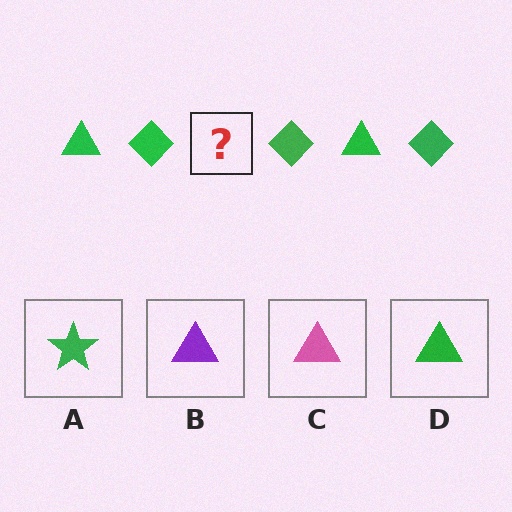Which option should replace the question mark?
Option D.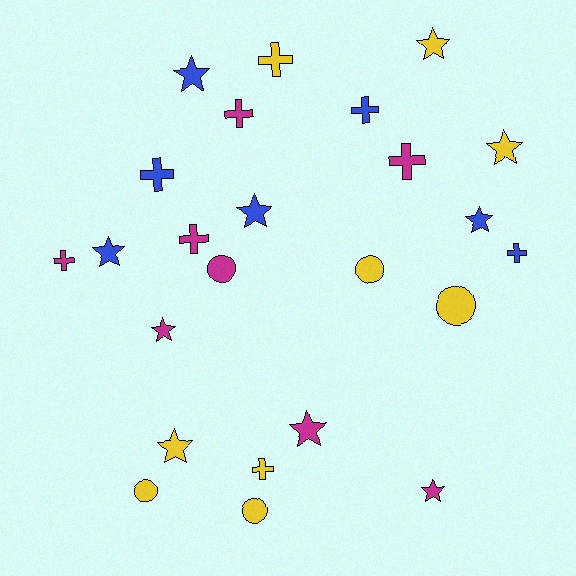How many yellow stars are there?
There are 3 yellow stars.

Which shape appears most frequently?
Star, with 10 objects.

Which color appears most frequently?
Yellow, with 9 objects.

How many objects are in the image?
There are 24 objects.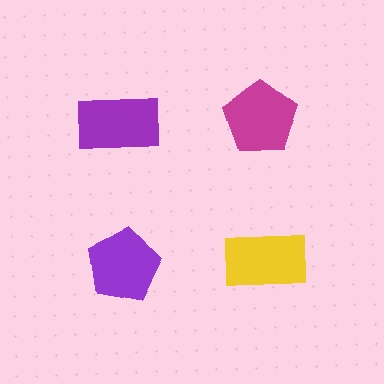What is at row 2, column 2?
A yellow rectangle.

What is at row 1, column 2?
A magenta pentagon.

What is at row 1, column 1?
A purple rectangle.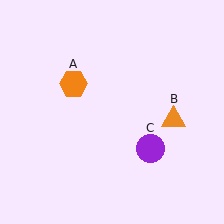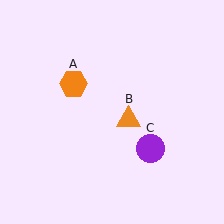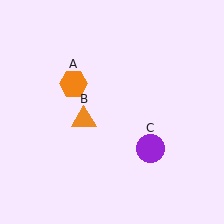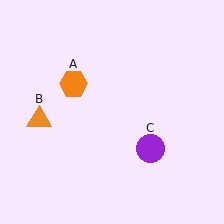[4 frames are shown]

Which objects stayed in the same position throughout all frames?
Orange hexagon (object A) and purple circle (object C) remained stationary.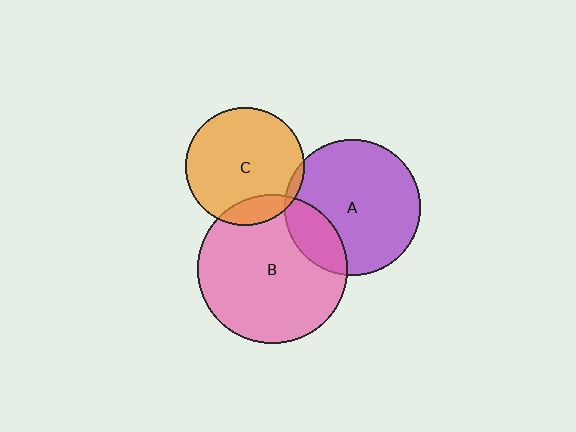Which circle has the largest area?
Circle B (pink).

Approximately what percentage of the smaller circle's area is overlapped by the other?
Approximately 15%.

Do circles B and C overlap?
Yes.